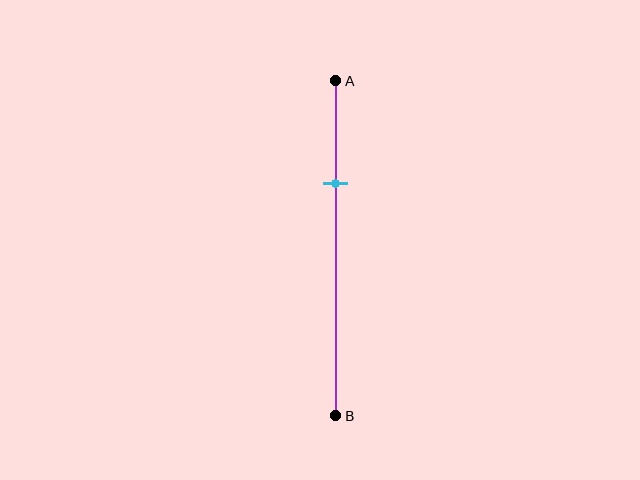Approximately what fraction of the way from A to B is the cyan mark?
The cyan mark is approximately 30% of the way from A to B.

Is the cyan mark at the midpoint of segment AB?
No, the mark is at about 30% from A, not at the 50% midpoint.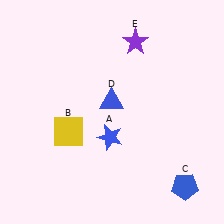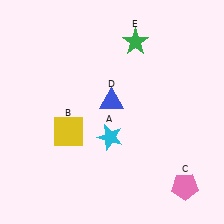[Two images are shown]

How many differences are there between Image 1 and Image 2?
There are 3 differences between the two images.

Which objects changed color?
A changed from blue to cyan. C changed from blue to pink. E changed from purple to green.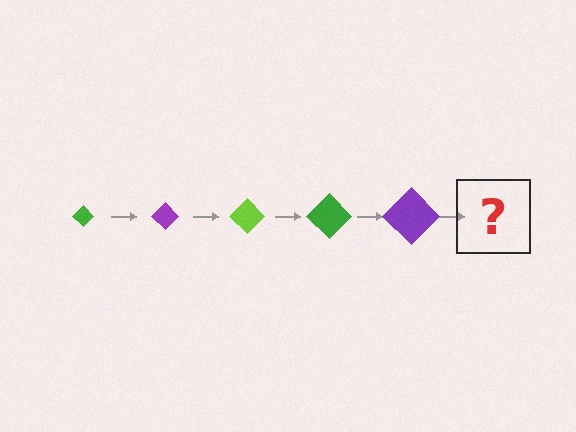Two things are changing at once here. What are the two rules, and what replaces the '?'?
The two rules are that the diamond grows larger each step and the color cycles through green, purple, and lime. The '?' should be a lime diamond, larger than the previous one.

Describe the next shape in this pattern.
It should be a lime diamond, larger than the previous one.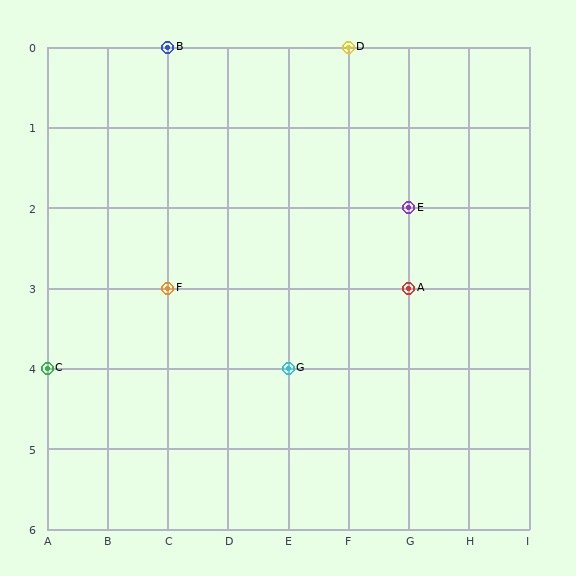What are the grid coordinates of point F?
Point F is at grid coordinates (C, 3).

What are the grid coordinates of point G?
Point G is at grid coordinates (E, 4).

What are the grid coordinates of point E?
Point E is at grid coordinates (G, 2).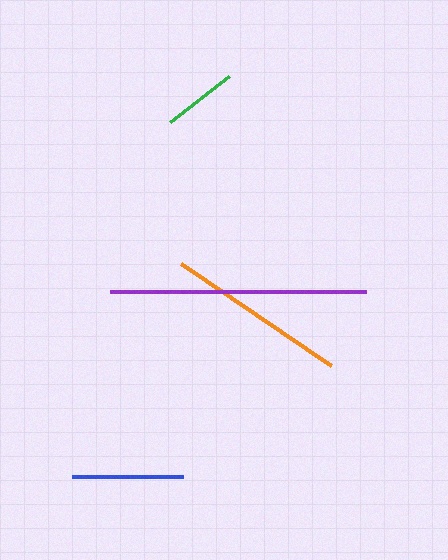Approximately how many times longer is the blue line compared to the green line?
The blue line is approximately 1.5 times the length of the green line.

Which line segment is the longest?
The purple line is the longest at approximately 256 pixels.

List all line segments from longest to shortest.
From longest to shortest: purple, orange, blue, green.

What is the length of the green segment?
The green segment is approximately 75 pixels long.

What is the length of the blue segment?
The blue segment is approximately 111 pixels long.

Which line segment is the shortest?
The green line is the shortest at approximately 75 pixels.